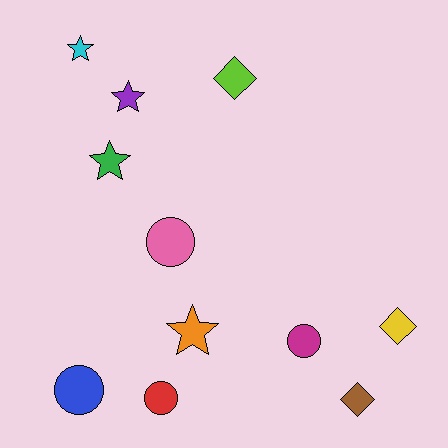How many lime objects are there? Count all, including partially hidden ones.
There is 1 lime object.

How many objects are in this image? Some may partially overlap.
There are 11 objects.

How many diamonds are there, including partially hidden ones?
There are 3 diamonds.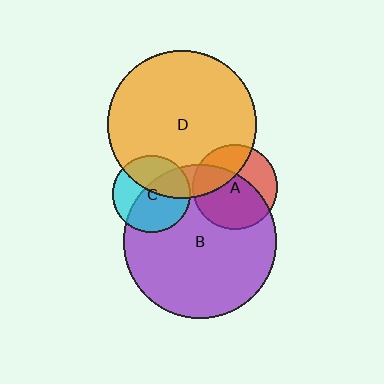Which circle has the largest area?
Circle B (purple).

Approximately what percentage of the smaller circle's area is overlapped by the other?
Approximately 60%.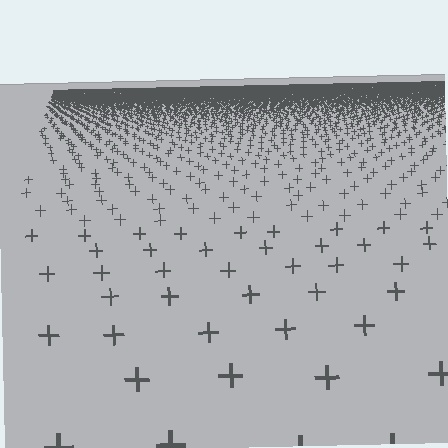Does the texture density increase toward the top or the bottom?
Density increases toward the top.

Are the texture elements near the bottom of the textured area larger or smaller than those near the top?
Larger. Near the bottom, elements are closer to the viewer and appear at a bigger on-screen size.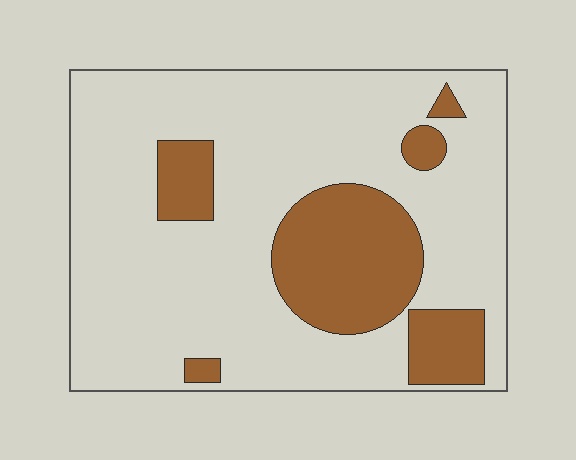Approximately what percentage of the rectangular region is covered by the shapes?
Approximately 25%.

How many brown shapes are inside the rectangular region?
6.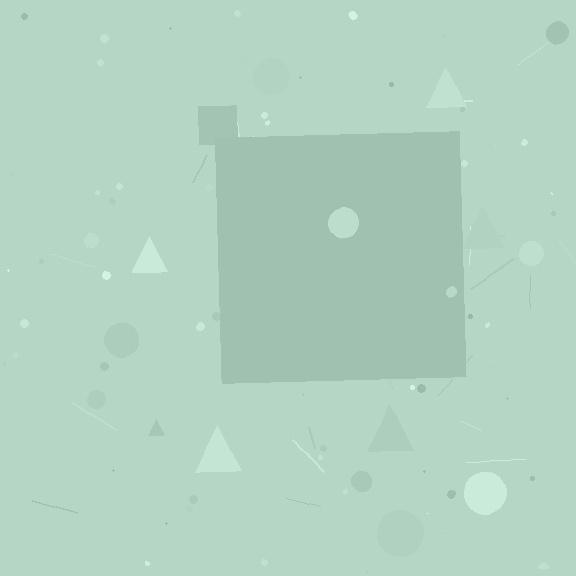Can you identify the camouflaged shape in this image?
The camouflaged shape is a square.